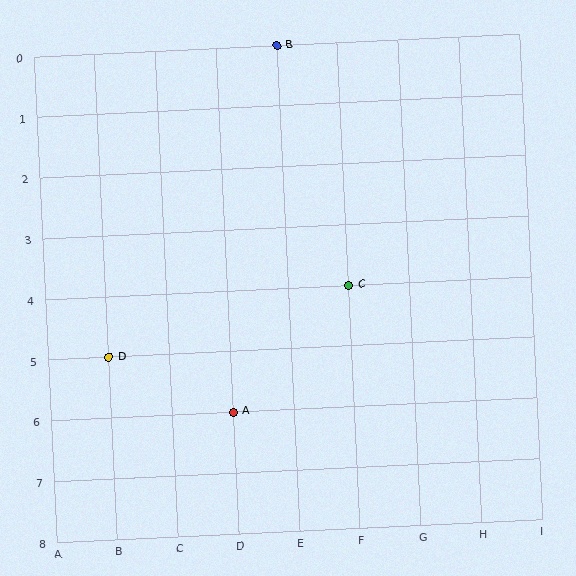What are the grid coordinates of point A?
Point A is at grid coordinates (D, 6).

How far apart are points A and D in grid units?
Points A and D are 2 columns and 1 row apart (about 2.2 grid units diagonally).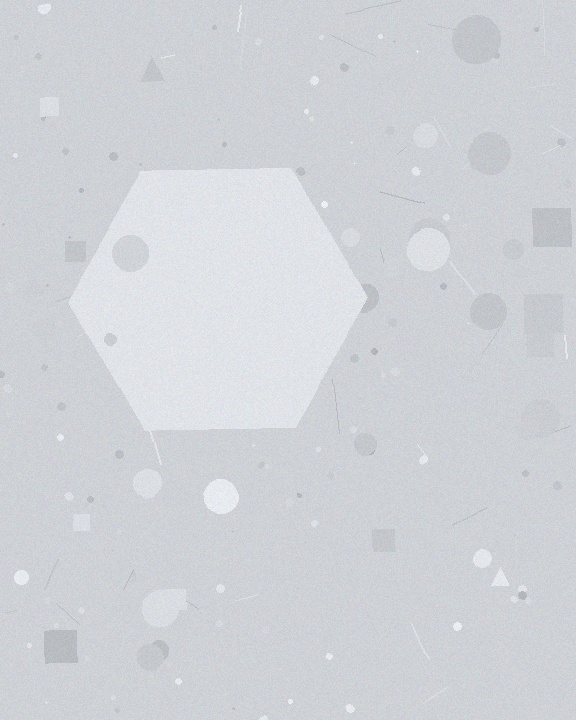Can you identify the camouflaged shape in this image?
The camouflaged shape is a hexagon.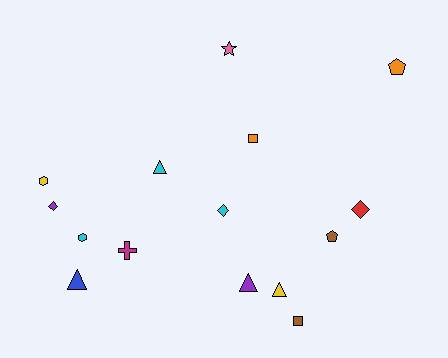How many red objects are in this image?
There is 1 red object.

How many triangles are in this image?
There are 4 triangles.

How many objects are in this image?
There are 15 objects.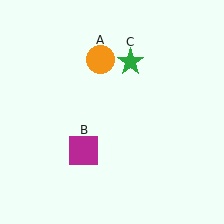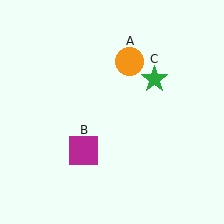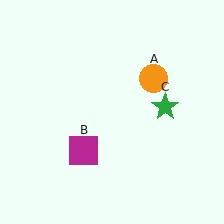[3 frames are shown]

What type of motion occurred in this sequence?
The orange circle (object A), green star (object C) rotated clockwise around the center of the scene.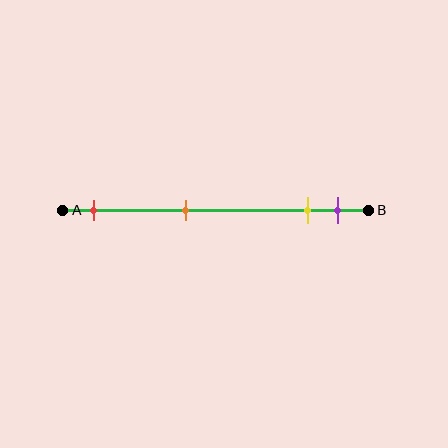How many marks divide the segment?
There are 4 marks dividing the segment.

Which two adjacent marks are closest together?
The yellow and purple marks are the closest adjacent pair.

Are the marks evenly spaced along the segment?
No, the marks are not evenly spaced.